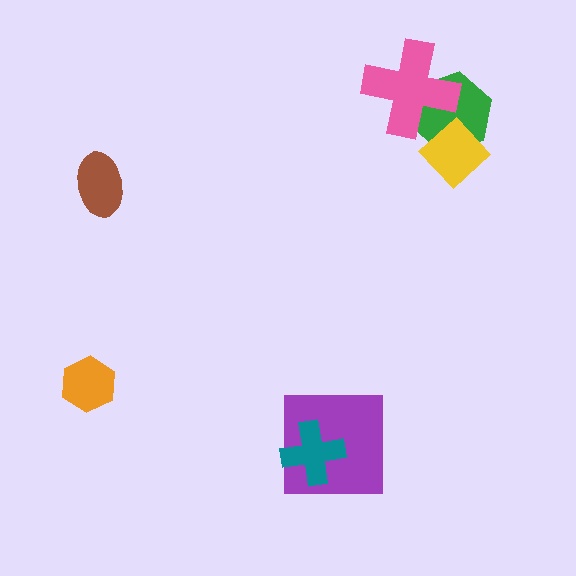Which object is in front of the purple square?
The teal cross is in front of the purple square.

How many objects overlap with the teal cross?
1 object overlaps with the teal cross.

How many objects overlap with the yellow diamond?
1 object overlaps with the yellow diamond.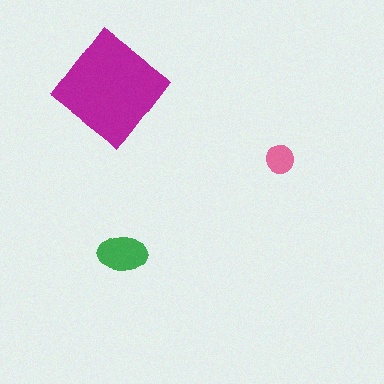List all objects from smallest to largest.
The pink circle, the green ellipse, the magenta diamond.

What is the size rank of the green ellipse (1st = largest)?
2nd.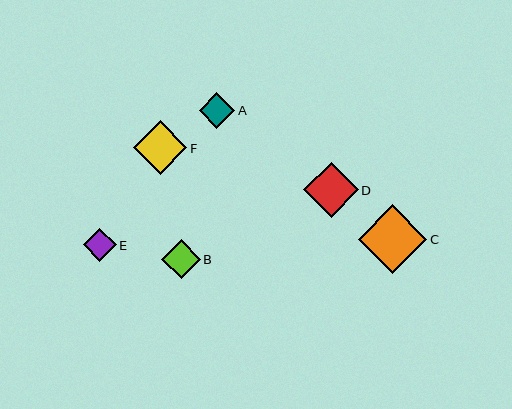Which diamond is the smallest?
Diamond E is the smallest with a size of approximately 33 pixels.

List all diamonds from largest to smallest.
From largest to smallest: C, D, F, B, A, E.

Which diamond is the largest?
Diamond C is the largest with a size of approximately 68 pixels.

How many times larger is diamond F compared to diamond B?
Diamond F is approximately 1.4 times the size of diamond B.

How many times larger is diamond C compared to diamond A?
Diamond C is approximately 1.9 times the size of diamond A.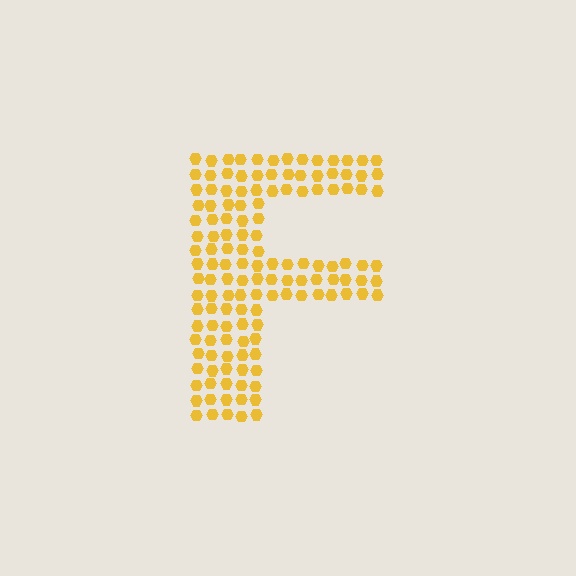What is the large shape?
The large shape is the letter F.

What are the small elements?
The small elements are hexagons.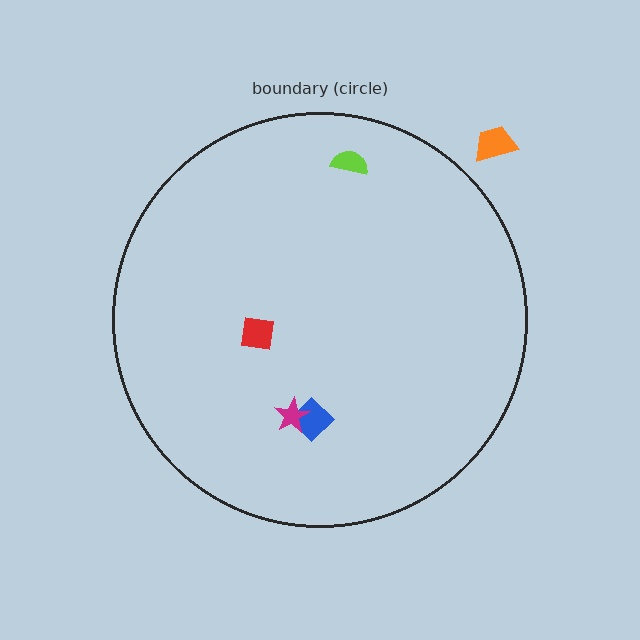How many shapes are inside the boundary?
4 inside, 1 outside.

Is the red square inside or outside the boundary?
Inside.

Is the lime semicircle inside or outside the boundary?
Inside.